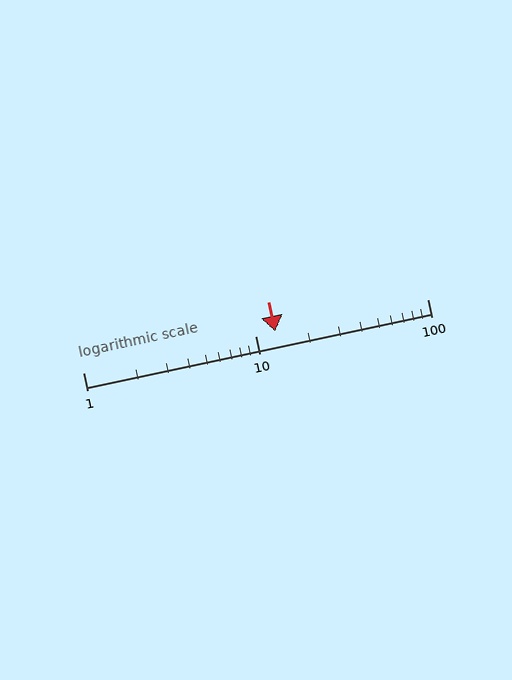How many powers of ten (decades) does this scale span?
The scale spans 2 decades, from 1 to 100.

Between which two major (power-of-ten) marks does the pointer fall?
The pointer is between 10 and 100.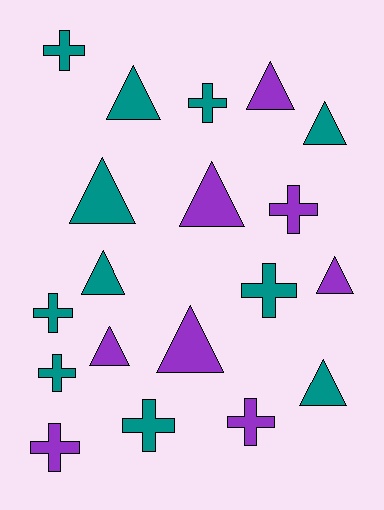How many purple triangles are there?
There are 5 purple triangles.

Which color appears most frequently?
Teal, with 11 objects.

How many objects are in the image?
There are 19 objects.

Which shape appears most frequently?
Triangle, with 10 objects.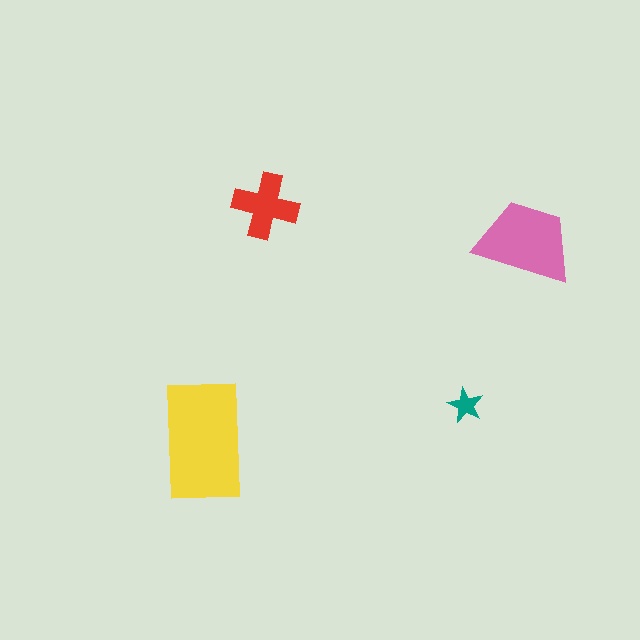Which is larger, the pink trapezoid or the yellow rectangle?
The yellow rectangle.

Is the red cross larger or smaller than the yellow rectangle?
Smaller.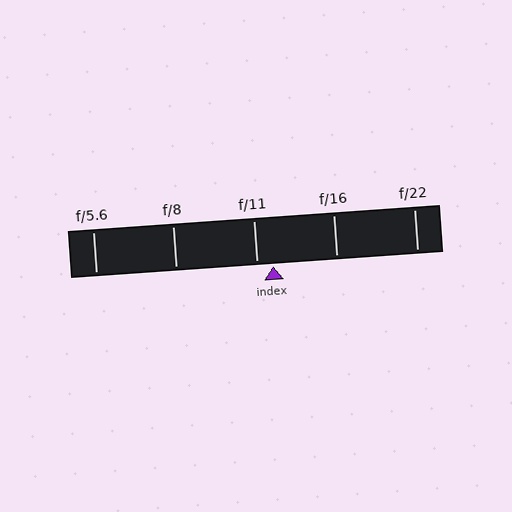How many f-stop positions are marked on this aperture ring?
There are 5 f-stop positions marked.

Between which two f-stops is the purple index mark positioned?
The index mark is between f/11 and f/16.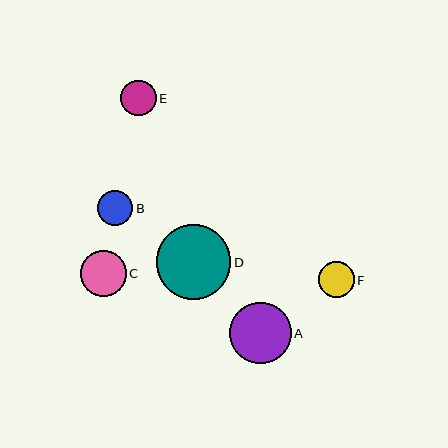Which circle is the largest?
Circle D is the largest with a size of approximately 74 pixels.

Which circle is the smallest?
Circle B is the smallest with a size of approximately 35 pixels.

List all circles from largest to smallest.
From largest to smallest: D, A, C, F, E, B.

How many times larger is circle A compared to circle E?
Circle A is approximately 1.7 times the size of circle E.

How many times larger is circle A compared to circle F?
Circle A is approximately 1.7 times the size of circle F.